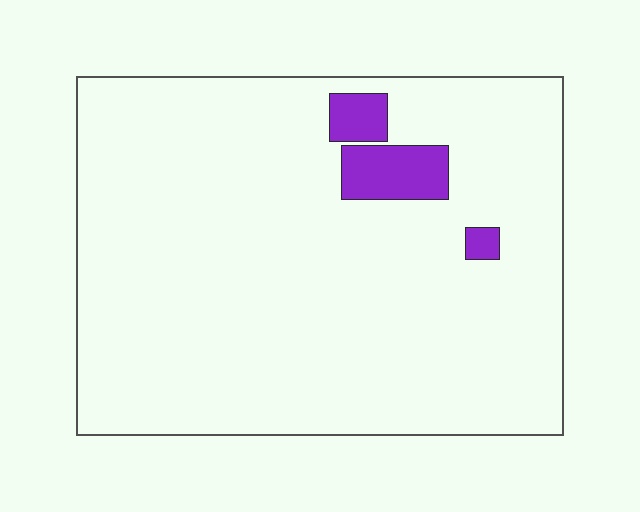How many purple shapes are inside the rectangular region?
3.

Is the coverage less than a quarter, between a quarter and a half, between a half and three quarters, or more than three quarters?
Less than a quarter.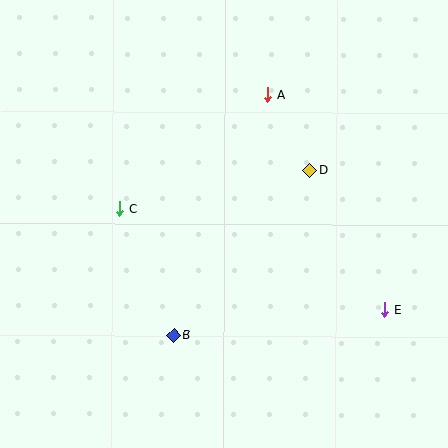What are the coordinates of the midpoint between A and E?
The midpoint between A and E is at (326, 202).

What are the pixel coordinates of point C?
Point C is at (120, 208).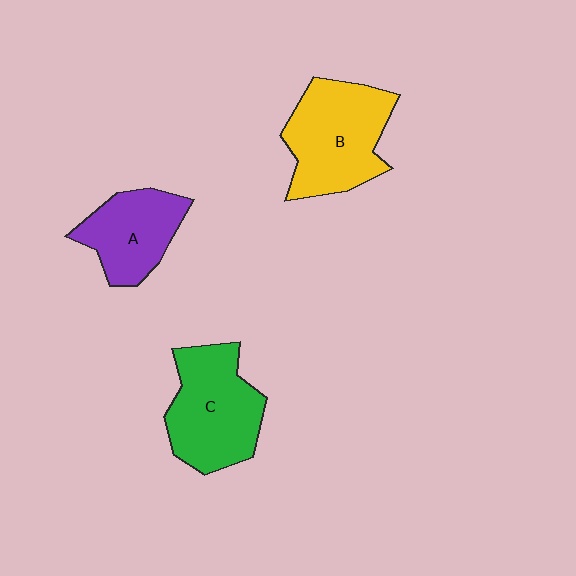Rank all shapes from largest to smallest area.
From largest to smallest: B (yellow), C (green), A (purple).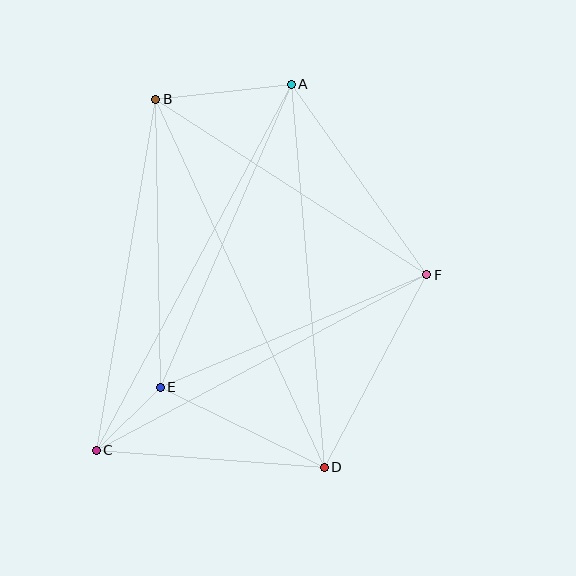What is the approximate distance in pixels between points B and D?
The distance between B and D is approximately 404 pixels.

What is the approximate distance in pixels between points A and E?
The distance between A and E is approximately 330 pixels.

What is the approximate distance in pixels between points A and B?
The distance between A and B is approximately 137 pixels.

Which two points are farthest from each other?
Points A and C are farthest from each other.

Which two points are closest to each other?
Points C and E are closest to each other.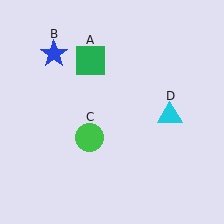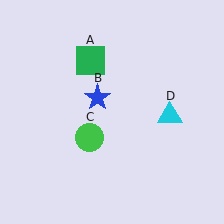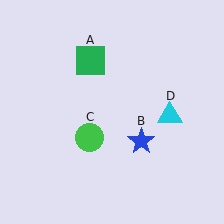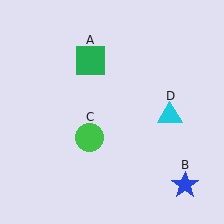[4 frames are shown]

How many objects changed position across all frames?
1 object changed position: blue star (object B).